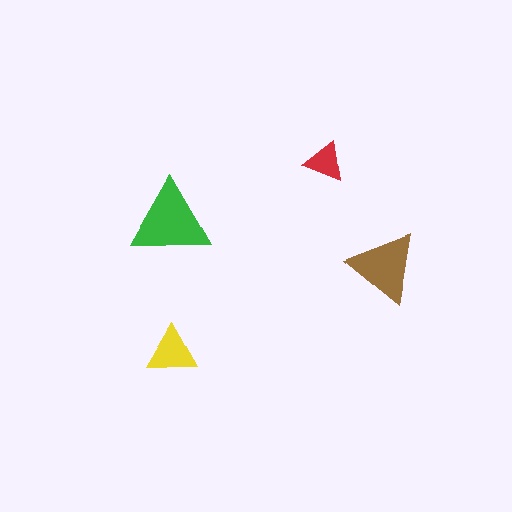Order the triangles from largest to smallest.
the green one, the brown one, the yellow one, the red one.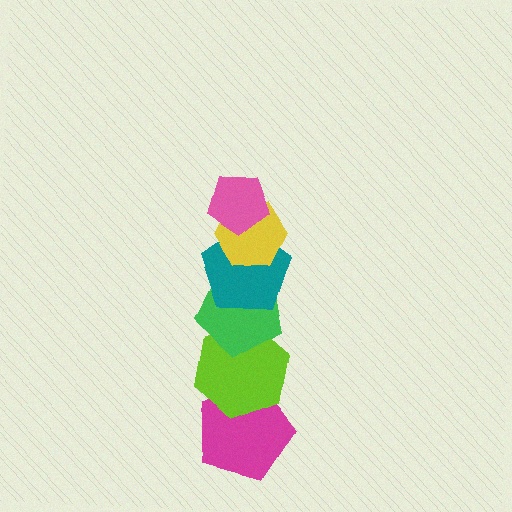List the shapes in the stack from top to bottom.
From top to bottom: the pink pentagon, the yellow hexagon, the teal pentagon, the green pentagon, the lime hexagon, the magenta pentagon.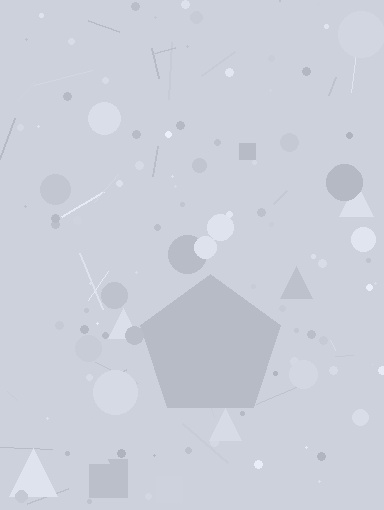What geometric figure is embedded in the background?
A pentagon is embedded in the background.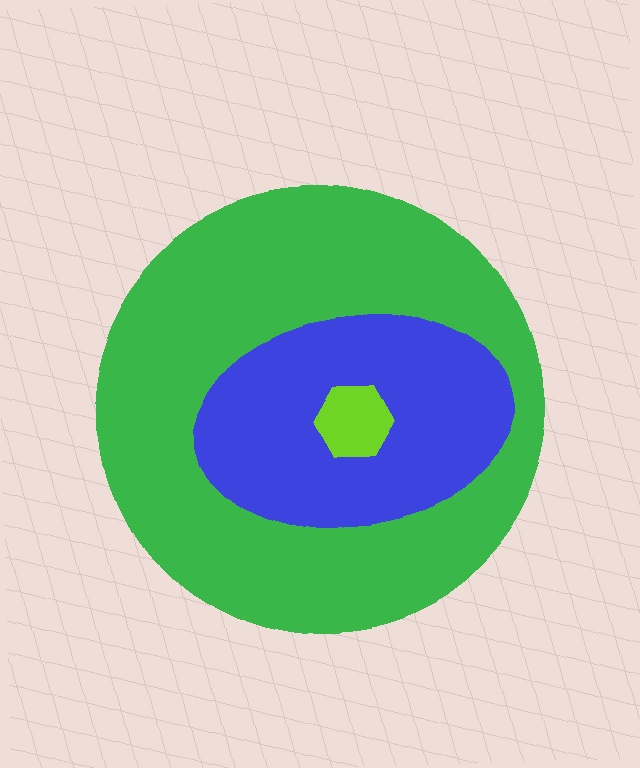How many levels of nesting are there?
3.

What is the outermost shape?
The green circle.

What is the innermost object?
The lime hexagon.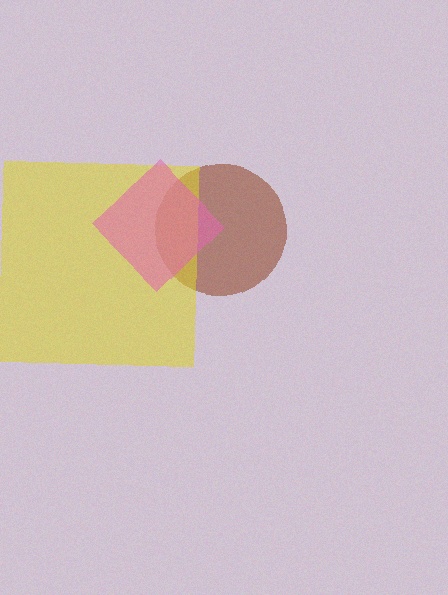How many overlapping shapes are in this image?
There are 3 overlapping shapes in the image.